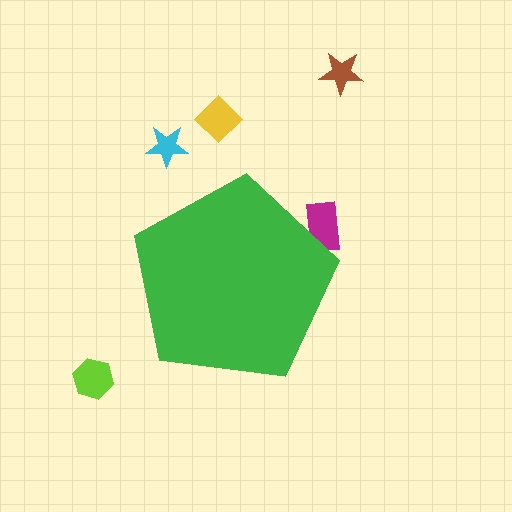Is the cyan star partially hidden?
No, the cyan star is fully visible.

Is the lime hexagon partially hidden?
No, the lime hexagon is fully visible.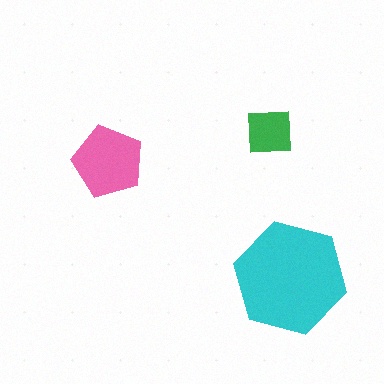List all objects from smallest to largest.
The green square, the pink pentagon, the cyan hexagon.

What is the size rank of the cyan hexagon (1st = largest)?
1st.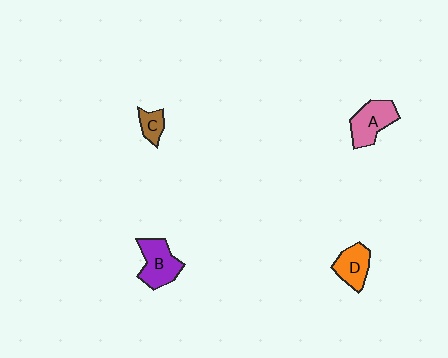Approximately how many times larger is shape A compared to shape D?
Approximately 1.2 times.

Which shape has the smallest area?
Shape C (brown).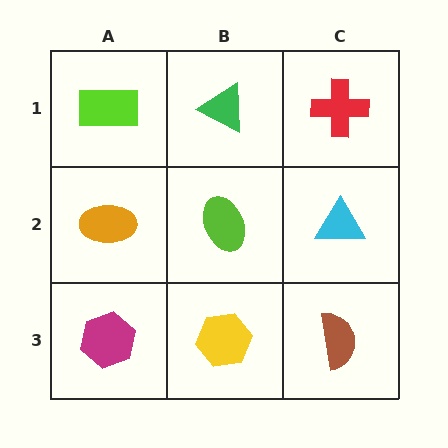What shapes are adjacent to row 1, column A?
An orange ellipse (row 2, column A), a green triangle (row 1, column B).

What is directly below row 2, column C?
A brown semicircle.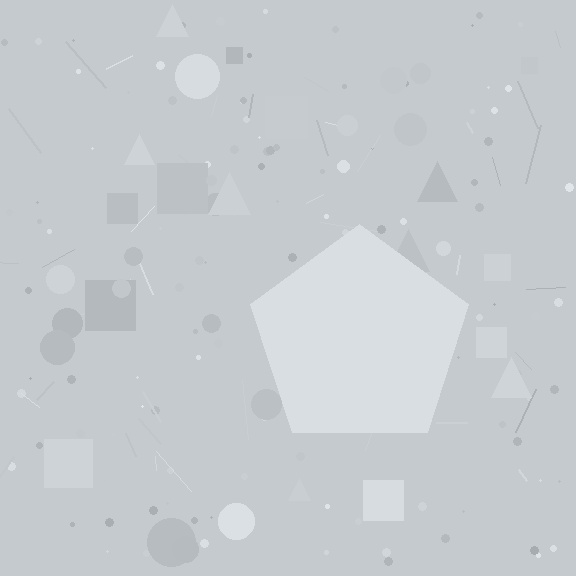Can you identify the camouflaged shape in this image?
The camouflaged shape is a pentagon.